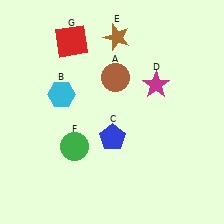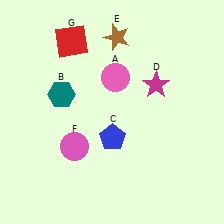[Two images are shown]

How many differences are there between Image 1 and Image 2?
There are 3 differences between the two images.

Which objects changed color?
A changed from brown to pink. B changed from cyan to teal. F changed from green to pink.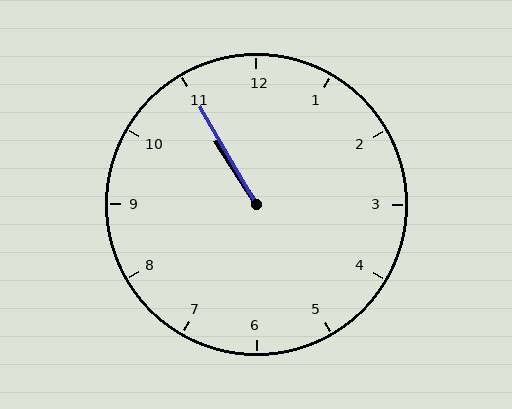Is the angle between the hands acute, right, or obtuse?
It is acute.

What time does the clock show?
10:55.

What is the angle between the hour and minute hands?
Approximately 2 degrees.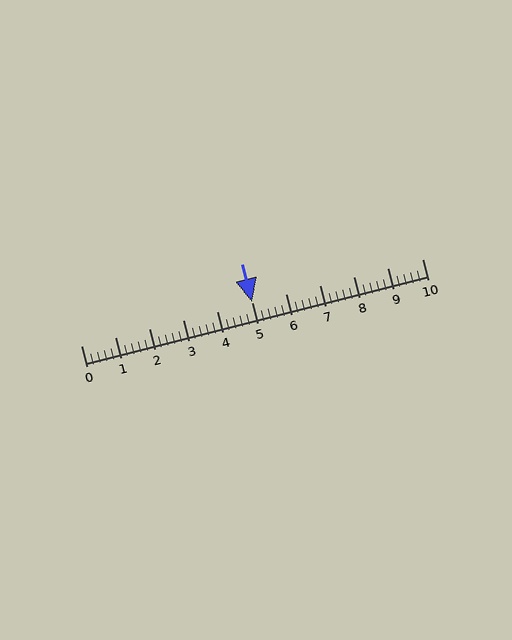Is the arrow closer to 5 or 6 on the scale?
The arrow is closer to 5.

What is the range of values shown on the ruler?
The ruler shows values from 0 to 10.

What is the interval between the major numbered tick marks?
The major tick marks are spaced 1 units apart.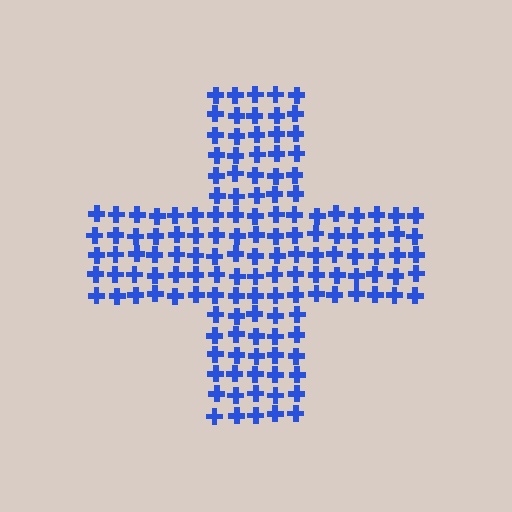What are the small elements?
The small elements are crosses.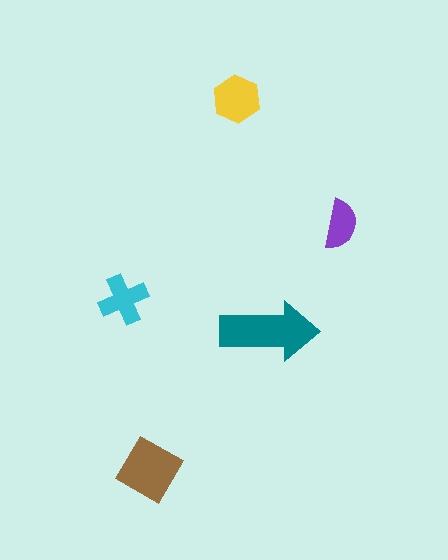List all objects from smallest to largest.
The purple semicircle, the cyan cross, the yellow hexagon, the brown diamond, the teal arrow.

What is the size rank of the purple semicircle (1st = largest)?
5th.